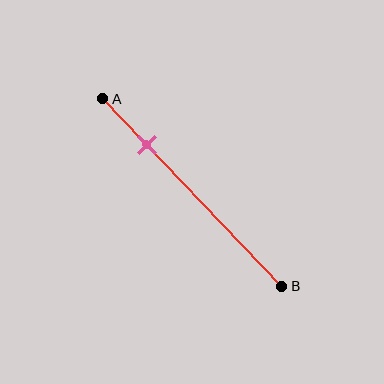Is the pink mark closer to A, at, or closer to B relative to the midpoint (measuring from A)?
The pink mark is closer to point A than the midpoint of segment AB.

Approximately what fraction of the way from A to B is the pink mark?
The pink mark is approximately 25% of the way from A to B.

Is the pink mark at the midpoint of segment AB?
No, the mark is at about 25% from A, not at the 50% midpoint.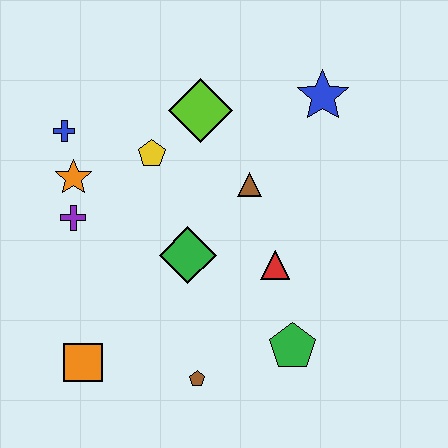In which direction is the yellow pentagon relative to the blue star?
The yellow pentagon is to the left of the blue star.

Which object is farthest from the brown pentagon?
The blue star is farthest from the brown pentagon.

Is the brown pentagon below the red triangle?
Yes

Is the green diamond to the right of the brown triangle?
No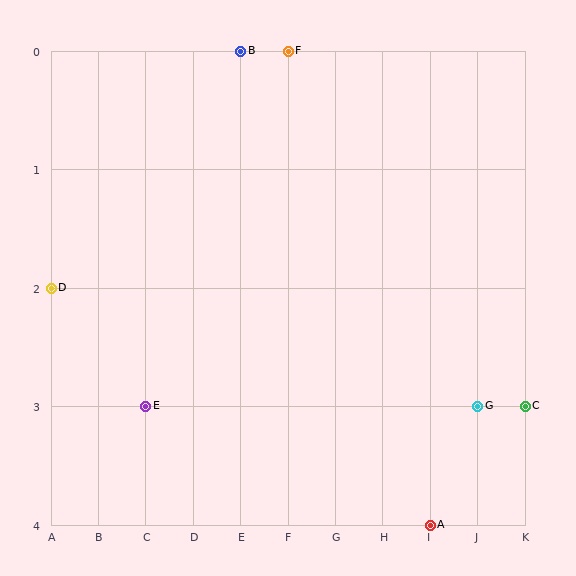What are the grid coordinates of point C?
Point C is at grid coordinates (K, 3).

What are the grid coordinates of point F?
Point F is at grid coordinates (F, 0).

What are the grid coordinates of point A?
Point A is at grid coordinates (I, 4).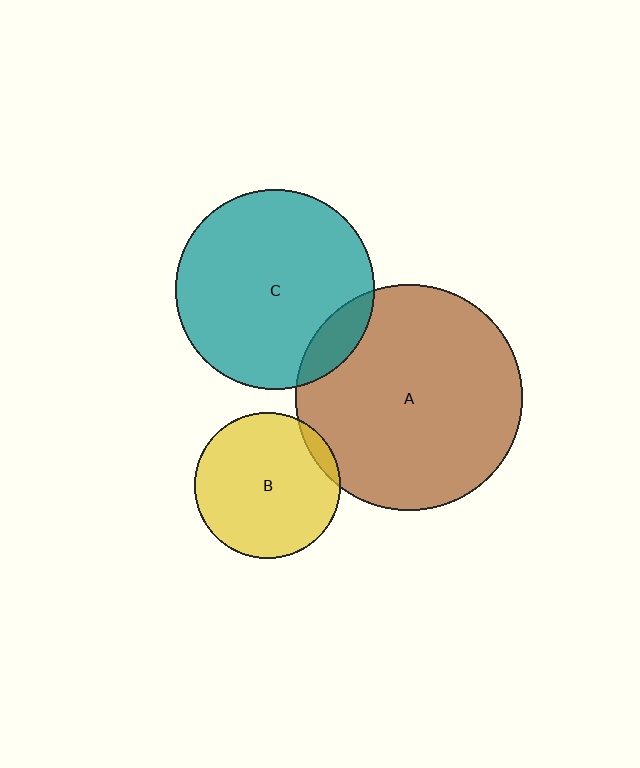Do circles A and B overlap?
Yes.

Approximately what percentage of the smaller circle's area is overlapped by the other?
Approximately 5%.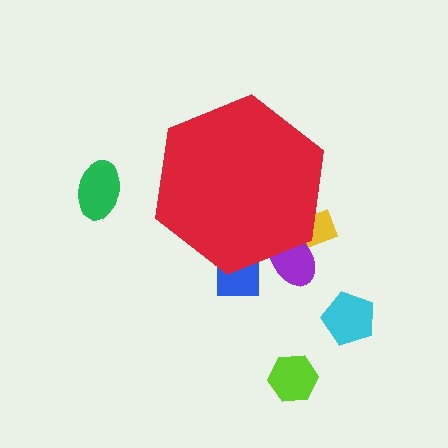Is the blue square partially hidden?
Yes, the blue square is partially hidden behind the red hexagon.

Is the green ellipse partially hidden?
No, the green ellipse is fully visible.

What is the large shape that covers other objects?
A red hexagon.